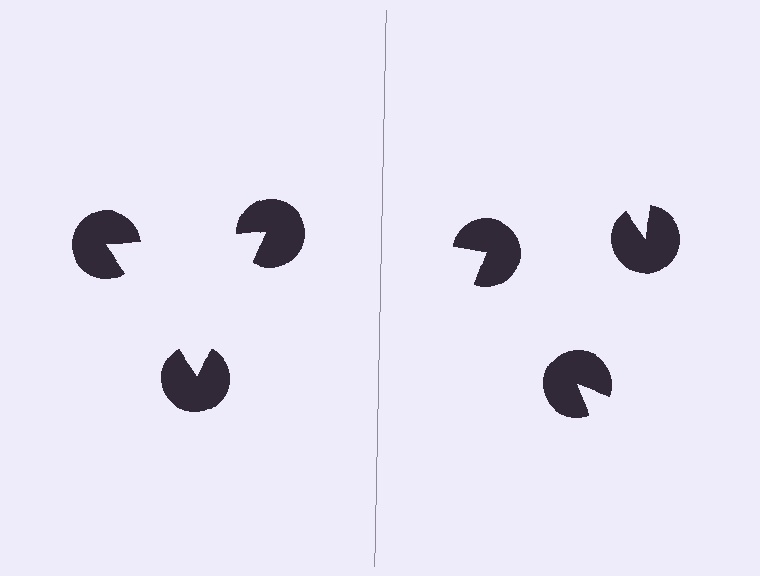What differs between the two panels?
The pac-man discs are positioned identically on both sides; only the wedge orientations differ. On the left they align to a triangle; on the right they are misaligned.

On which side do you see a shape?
An illusory triangle appears on the left side. On the right side the wedge cuts are rotated, so no coherent shape forms.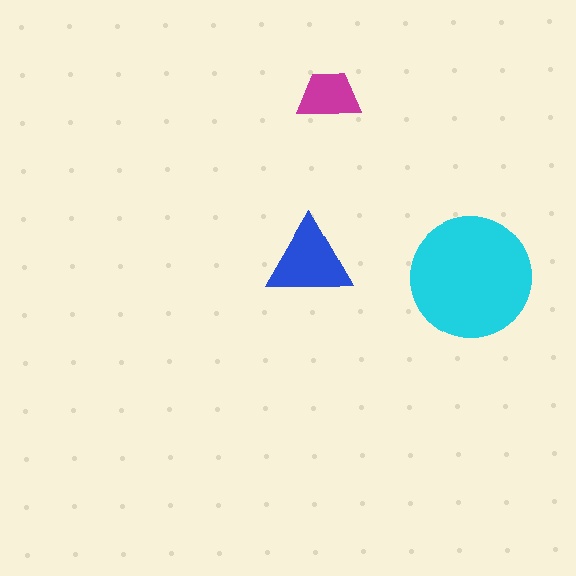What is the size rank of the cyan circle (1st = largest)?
1st.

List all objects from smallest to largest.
The magenta trapezoid, the blue triangle, the cyan circle.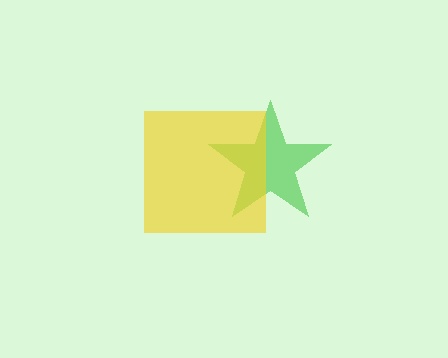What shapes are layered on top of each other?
The layered shapes are: a green star, a yellow square.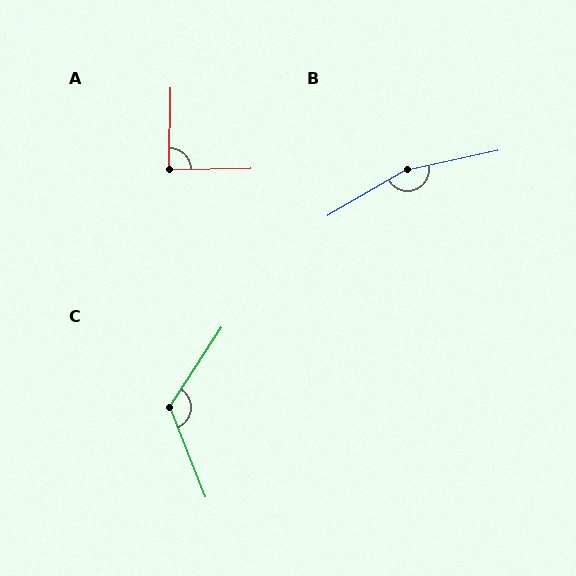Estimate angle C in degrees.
Approximately 125 degrees.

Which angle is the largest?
B, at approximately 161 degrees.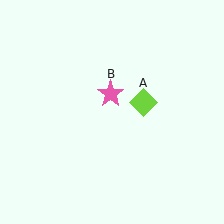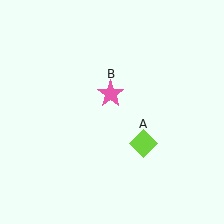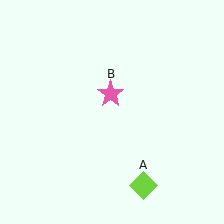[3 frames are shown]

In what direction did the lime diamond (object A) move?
The lime diamond (object A) moved down.